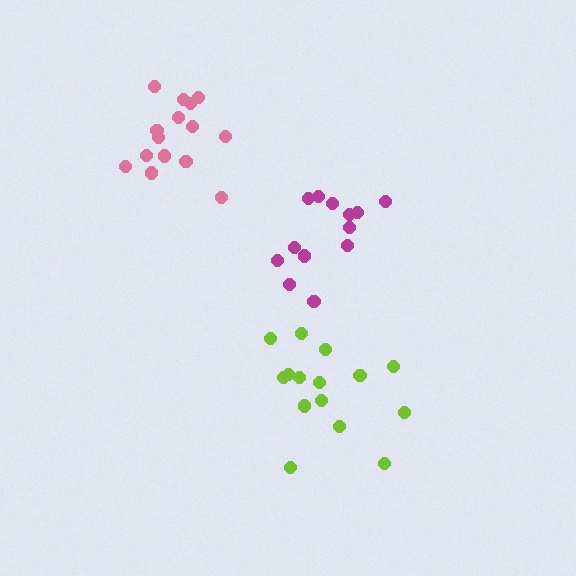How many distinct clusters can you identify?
There are 3 distinct clusters.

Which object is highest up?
The pink cluster is topmost.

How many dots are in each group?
Group 1: 15 dots, Group 2: 15 dots, Group 3: 13 dots (43 total).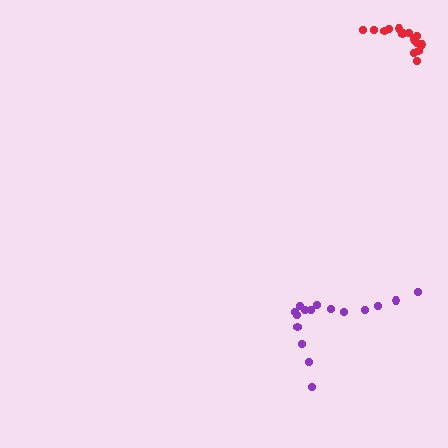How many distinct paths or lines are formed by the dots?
There are 2 distinct paths.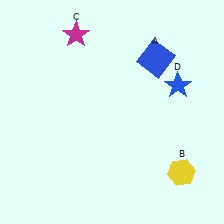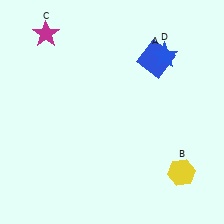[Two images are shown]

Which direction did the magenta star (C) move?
The magenta star (C) moved left.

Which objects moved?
The objects that moved are: the magenta star (C), the blue star (D).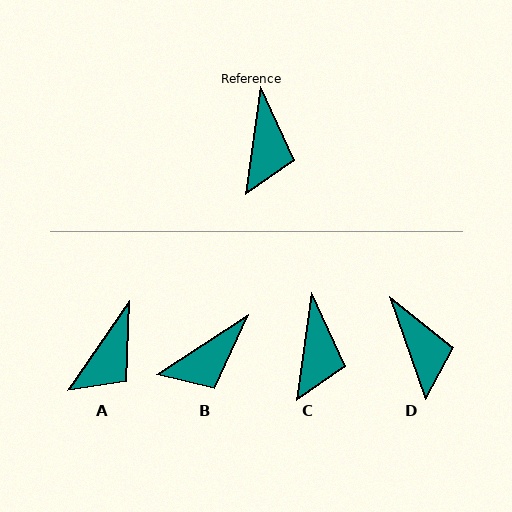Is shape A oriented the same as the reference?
No, it is off by about 27 degrees.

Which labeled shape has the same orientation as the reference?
C.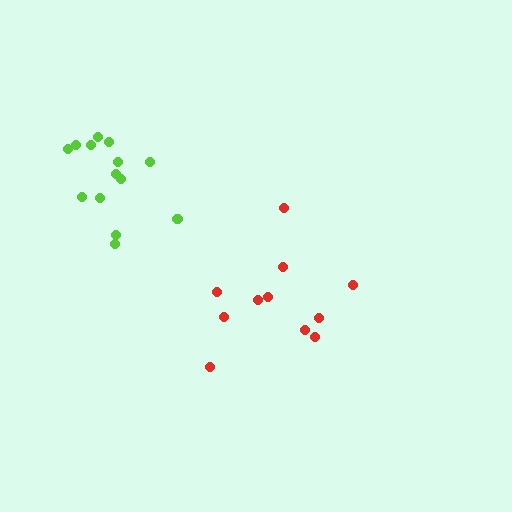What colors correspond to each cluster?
The clusters are colored: lime, red.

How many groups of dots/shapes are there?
There are 2 groups.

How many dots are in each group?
Group 1: 14 dots, Group 2: 11 dots (25 total).